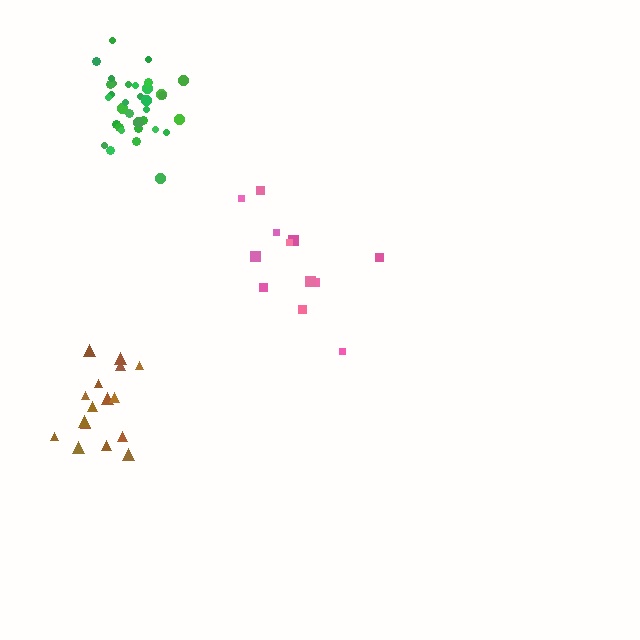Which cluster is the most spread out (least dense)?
Pink.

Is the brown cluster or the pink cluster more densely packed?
Brown.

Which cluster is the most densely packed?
Green.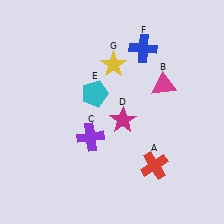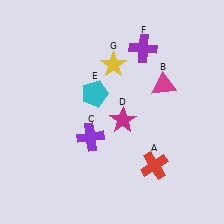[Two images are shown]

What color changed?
The cross (F) changed from blue in Image 1 to purple in Image 2.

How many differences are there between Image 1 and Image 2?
There is 1 difference between the two images.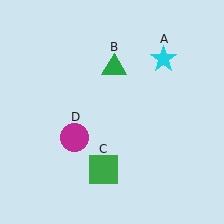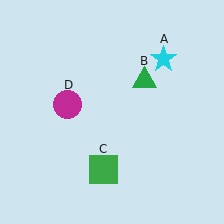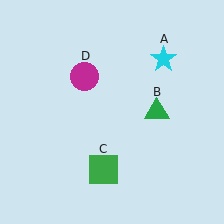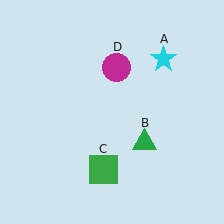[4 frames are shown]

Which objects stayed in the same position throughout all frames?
Cyan star (object A) and green square (object C) remained stationary.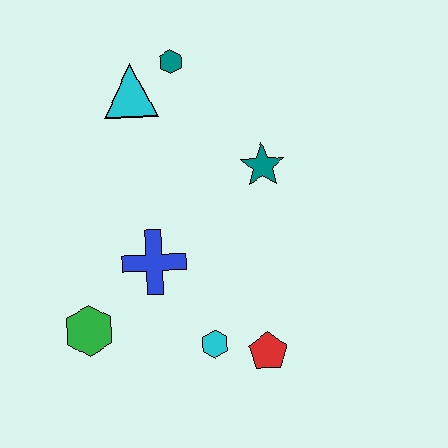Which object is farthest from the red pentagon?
The teal hexagon is farthest from the red pentagon.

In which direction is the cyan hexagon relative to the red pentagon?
The cyan hexagon is to the left of the red pentagon.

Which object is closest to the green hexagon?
The blue cross is closest to the green hexagon.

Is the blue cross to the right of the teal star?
No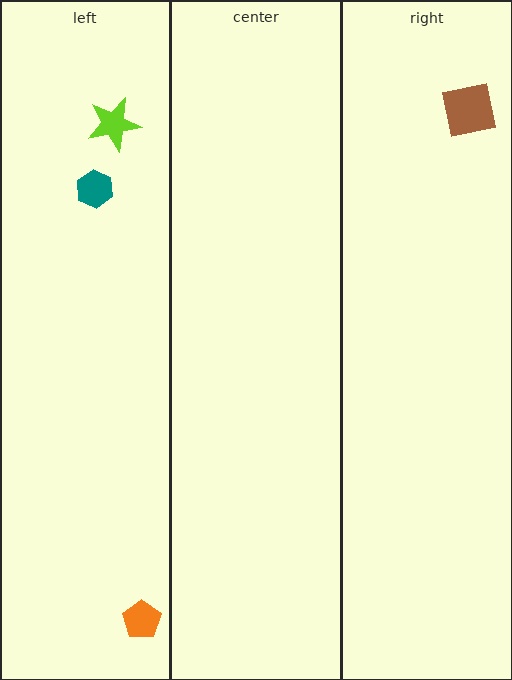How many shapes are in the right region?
1.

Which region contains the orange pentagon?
The left region.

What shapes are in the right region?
The brown square.